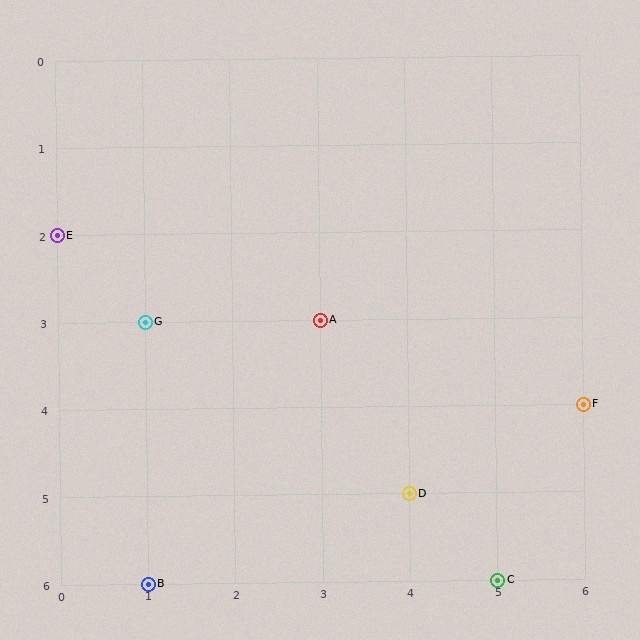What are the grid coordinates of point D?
Point D is at grid coordinates (4, 5).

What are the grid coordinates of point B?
Point B is at grid coordinates (1, 6).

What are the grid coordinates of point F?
Point F is at grid coordinates (6, 4).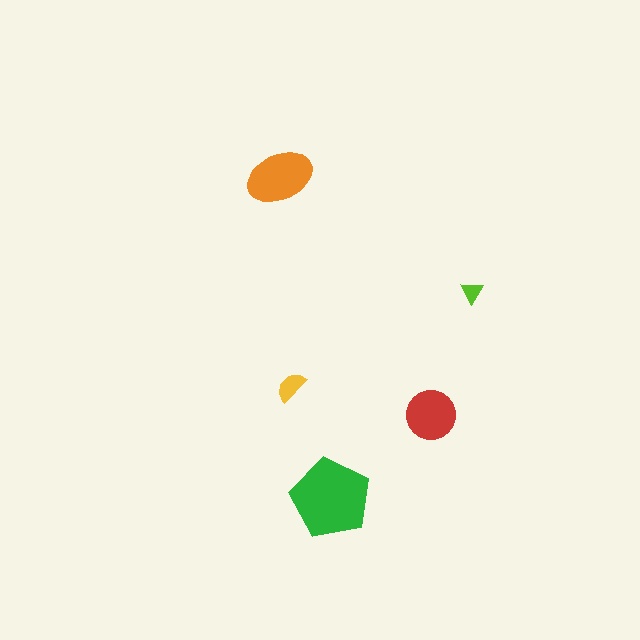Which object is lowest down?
The green pentagon is bottommost.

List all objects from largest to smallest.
The green pentagon, the orange ellipse, the red circle, the yellow semicircle, the lime triangle.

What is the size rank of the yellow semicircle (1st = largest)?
4th.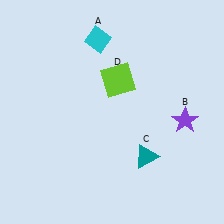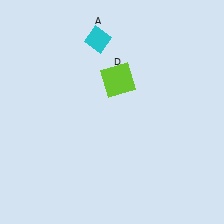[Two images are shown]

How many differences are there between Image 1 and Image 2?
There are 2 differences between the two images.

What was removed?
The purple star (B), the teal triangle (C) were removed in Image 2.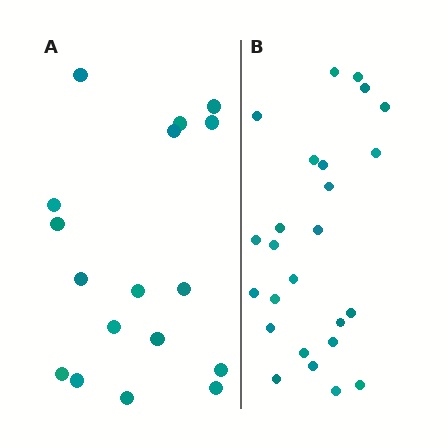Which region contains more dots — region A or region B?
Region B (the right region) has more dots.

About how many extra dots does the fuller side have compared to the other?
Region B has roughly 8 or so more dots than region A.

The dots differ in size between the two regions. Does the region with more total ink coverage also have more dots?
No. Region A has more total ink coverage because its dots are larger, but region B actually contains more individual dots. Total area can be misleading — the number of items is what matters here.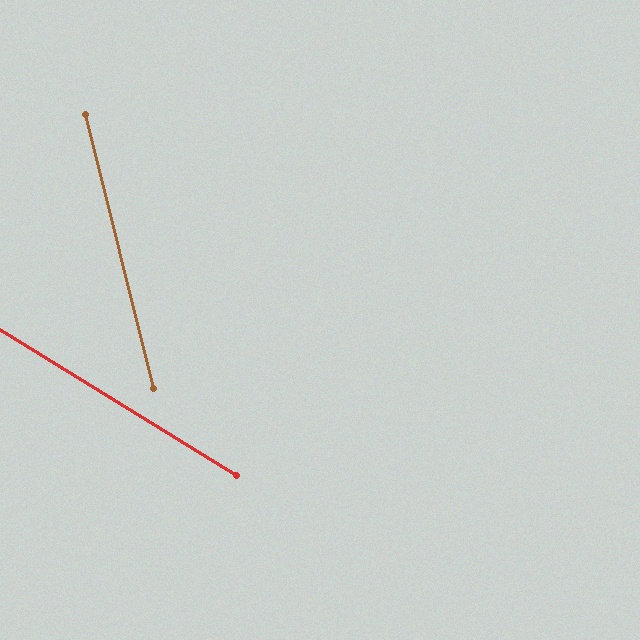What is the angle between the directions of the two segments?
Approximately 45 degrees.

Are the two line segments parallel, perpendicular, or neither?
Neither parallel nor perpendicular — they differ by about 45°.